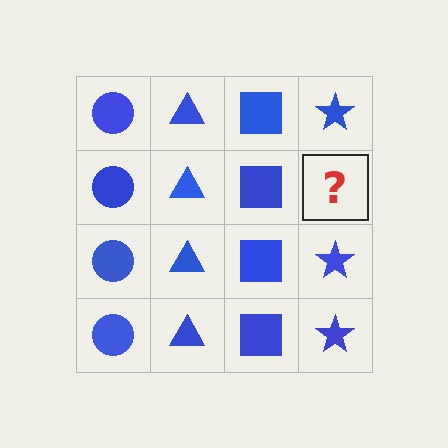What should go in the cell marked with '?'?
The missing cell should contain a blue star.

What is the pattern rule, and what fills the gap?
The rule is that each column has a consistent shape. The gap should be filled with a blue star.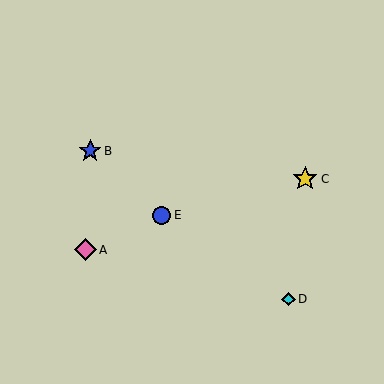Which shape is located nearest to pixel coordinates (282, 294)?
The cyan diamond (labeled D) at (288, 299) is nearest to that location.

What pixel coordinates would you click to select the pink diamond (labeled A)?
Click at (85, 250) to select the pink diamond A.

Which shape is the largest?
The yellow star (labeled C) is the largest.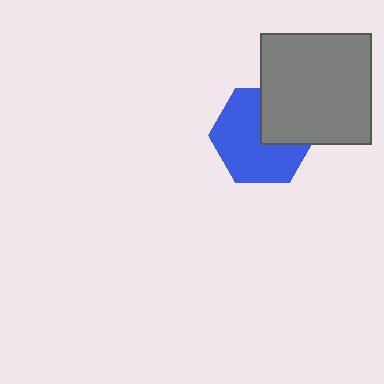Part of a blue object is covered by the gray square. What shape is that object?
It is a hexagon.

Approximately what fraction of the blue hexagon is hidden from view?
Roughly 34% of the blue hexagon is hidden behind the gray square.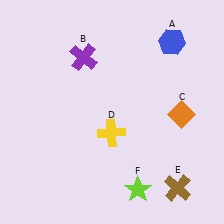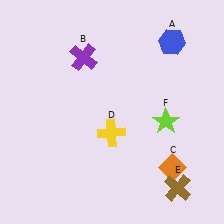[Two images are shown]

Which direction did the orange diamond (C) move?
The orange diamond (C) moved down.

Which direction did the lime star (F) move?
The lime star (F) moved up.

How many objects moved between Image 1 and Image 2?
2 objects moved between the two images.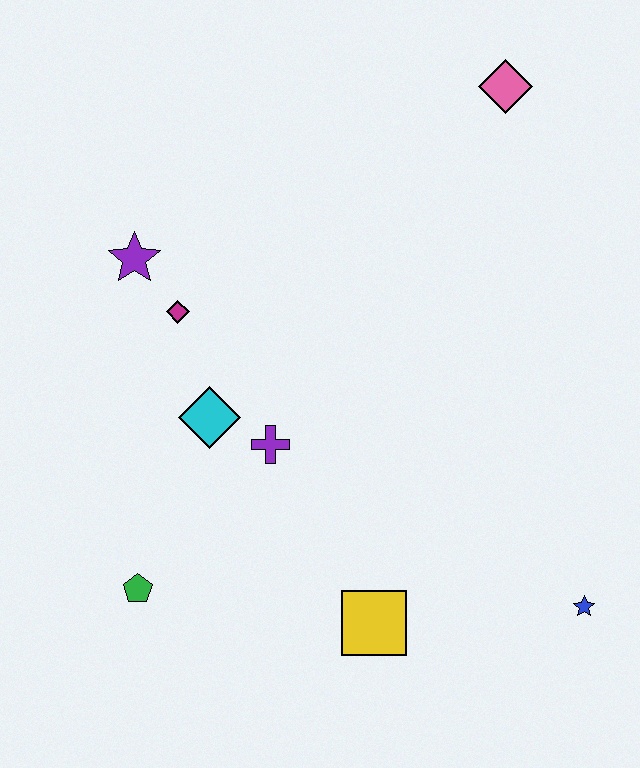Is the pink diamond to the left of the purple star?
No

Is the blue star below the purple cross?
Yes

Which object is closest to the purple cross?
The cyan diamond is closest to the purple cross.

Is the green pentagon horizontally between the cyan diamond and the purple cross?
No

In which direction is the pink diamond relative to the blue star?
The pink diamond is above the blue star.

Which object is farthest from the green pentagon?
The pink diamond is farthest from the green pentagon.